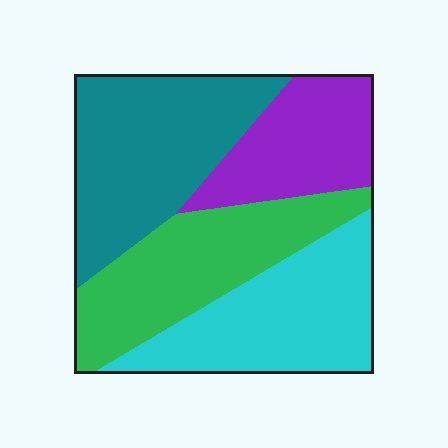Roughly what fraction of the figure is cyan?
Cyan covers 26% of the figure.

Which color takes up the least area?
Purple, at roughly 20%.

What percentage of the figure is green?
Green covers about 25% of the figure.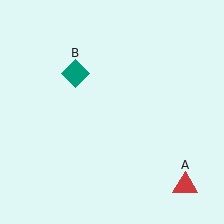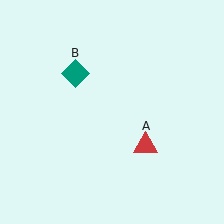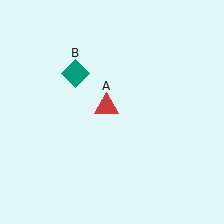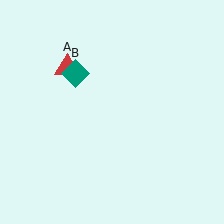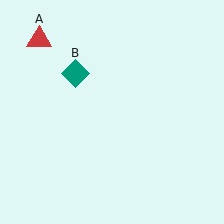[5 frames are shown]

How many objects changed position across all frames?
1 object changed position: red triangle (object A).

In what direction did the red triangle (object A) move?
The red triangle (object A) moved up and to the left.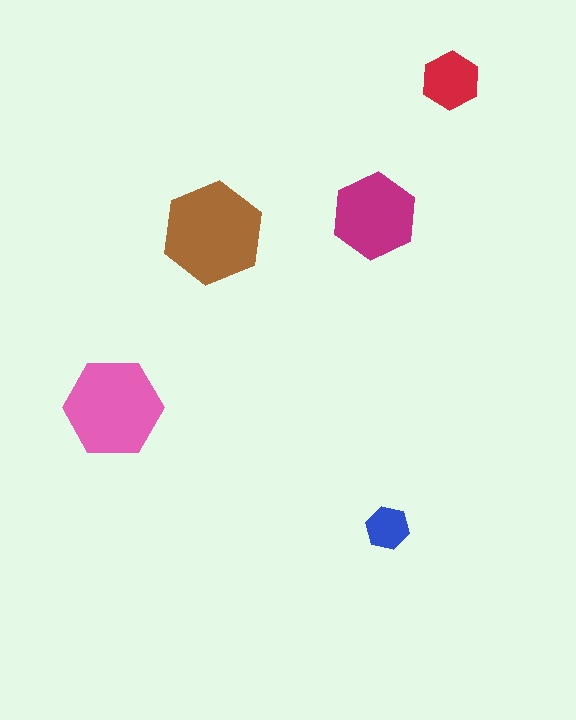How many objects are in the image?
There are 5 objects in the image.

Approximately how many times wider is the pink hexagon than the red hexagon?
About 1.5 times wider.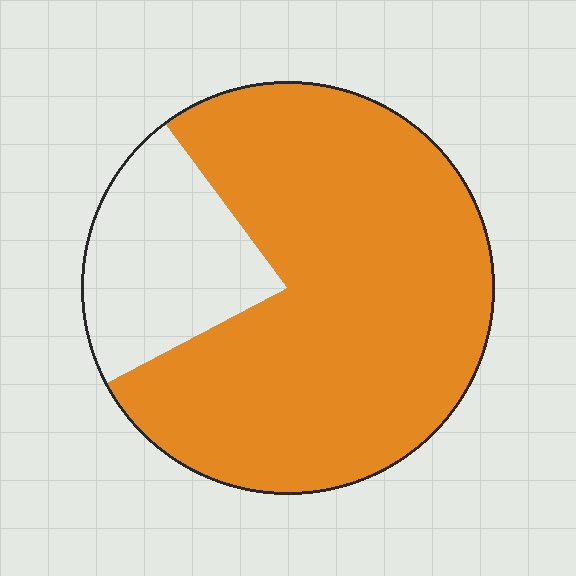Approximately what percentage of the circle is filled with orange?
Approximately 80%.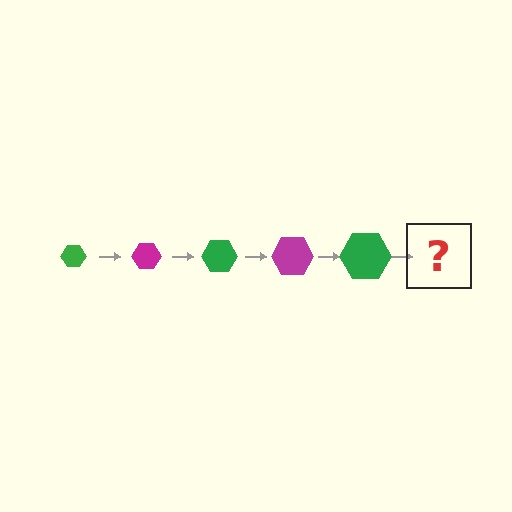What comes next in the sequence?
The next element should be a magenta hexagon, larger than the previous one.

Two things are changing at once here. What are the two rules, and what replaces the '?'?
The two rules are that the hexagon grows larger each step and the color cycles through green and magenta. The '?' should be a magenta hexagon, larger than the previous one.